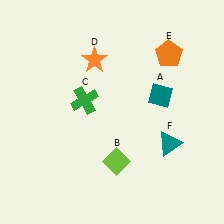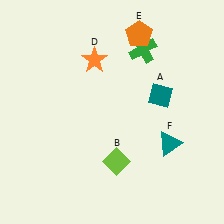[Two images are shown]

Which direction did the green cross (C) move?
The green cross (C) moved right.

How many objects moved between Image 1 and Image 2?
2 objects moved between the two images.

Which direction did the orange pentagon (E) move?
The orange pentagon (E) moved left.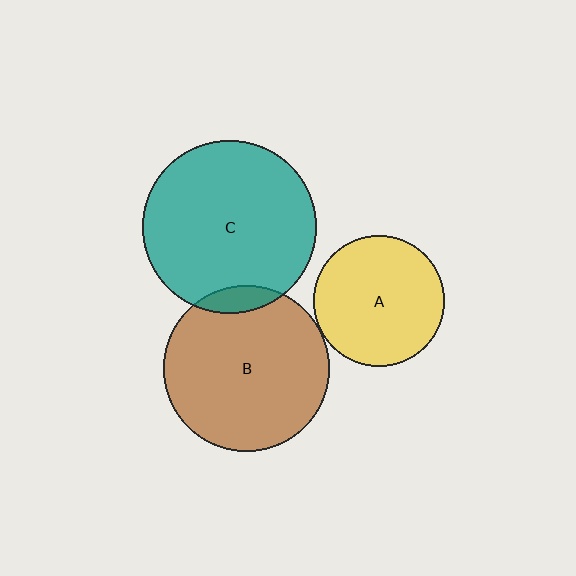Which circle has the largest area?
Circle C (teal).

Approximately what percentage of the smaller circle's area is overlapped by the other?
Approximately 10%.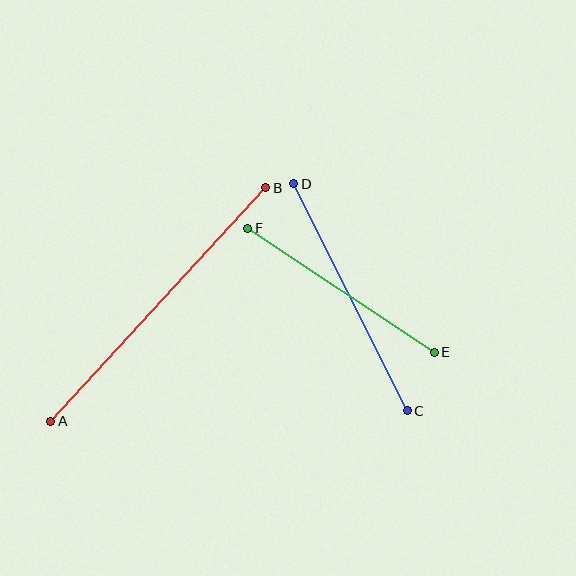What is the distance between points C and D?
The distance is approximately 253 pixels.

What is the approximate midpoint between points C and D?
The midpoint is at approximately (351, 297) pixels.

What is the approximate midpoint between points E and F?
The midpoint is at approximately (341, 290) pixels.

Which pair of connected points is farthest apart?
Points A and B are farthest apart.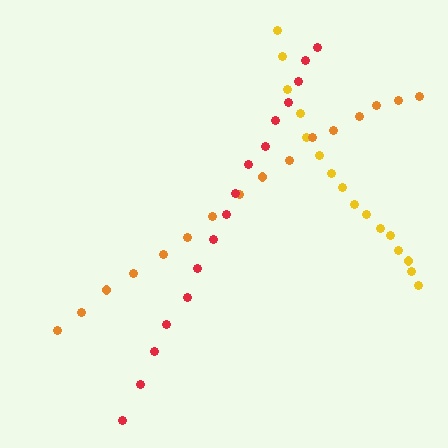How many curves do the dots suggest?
There are 3 distinct paths.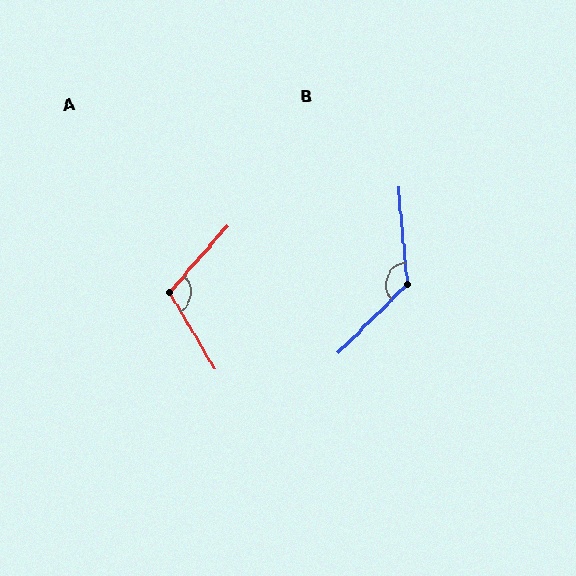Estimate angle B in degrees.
Approximately 130 degrees.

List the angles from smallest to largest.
A (108°), B (130°).